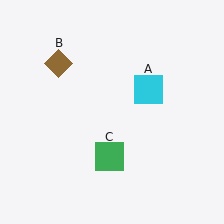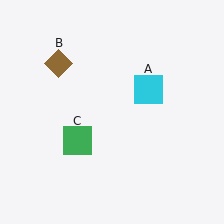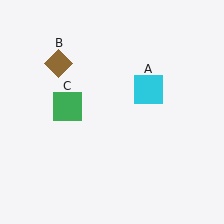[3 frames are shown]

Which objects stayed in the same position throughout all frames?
Cyan square (object A) and brown diamond (object B) remained stationary.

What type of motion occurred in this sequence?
The green square (object C) rotated clockwise around the center of the scene.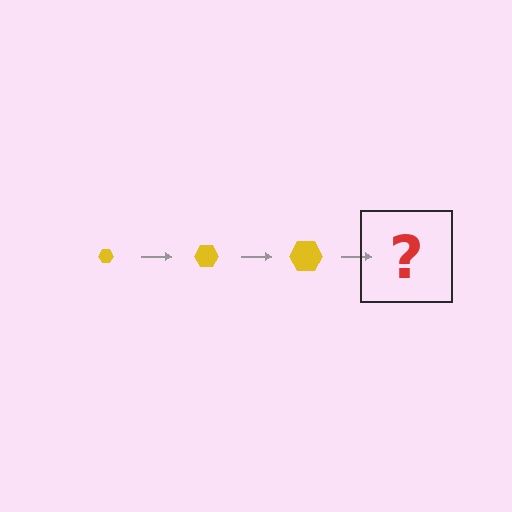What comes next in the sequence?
The next element should be a yellow hexagon, larger than the previous one.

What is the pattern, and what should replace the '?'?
The pattern is that the hexagon gets progressively larger each step. The '?' should be a yellow hexagon, larger than the previous one.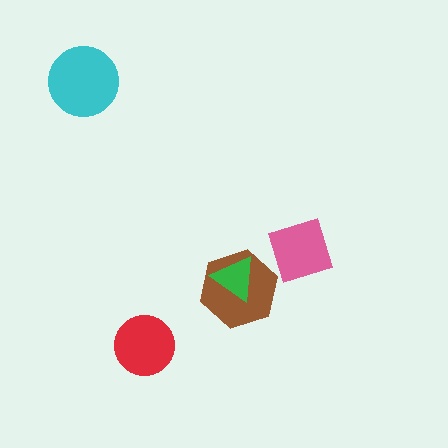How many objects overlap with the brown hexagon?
1 object overlaps with the brown hexagon.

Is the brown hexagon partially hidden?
Yes, it is partially covered by another shape.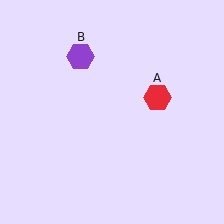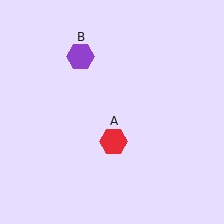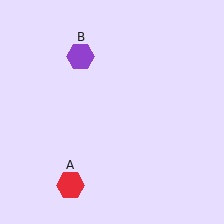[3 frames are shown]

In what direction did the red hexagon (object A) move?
The red hexagon (object A) moved down and to the left.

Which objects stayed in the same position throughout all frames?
Purple hexagon (object B) remained stationary.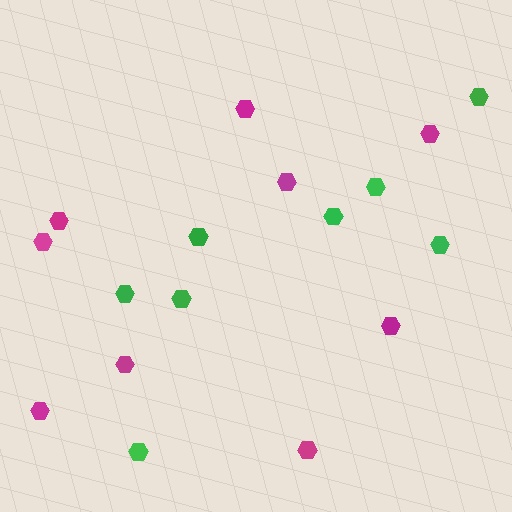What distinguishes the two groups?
There are 2 groups: one group of magenta hexagons (9) and one group of green hexagons (8).